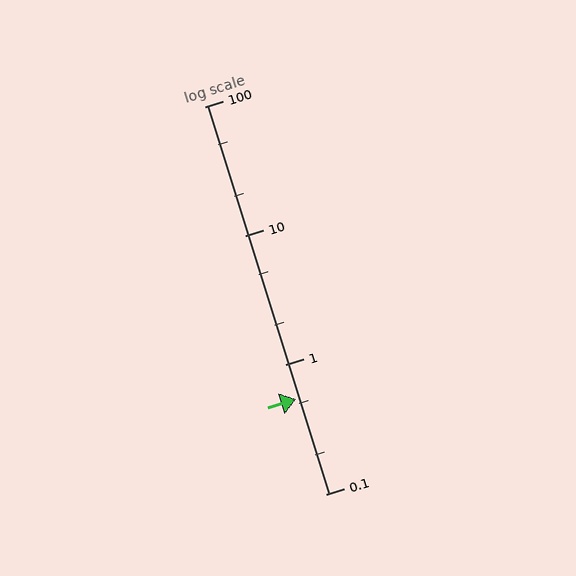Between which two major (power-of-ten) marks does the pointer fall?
The pointer is between 0.1 and 1.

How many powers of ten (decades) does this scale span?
The scale spans 3 decades, from 0.1 to 100.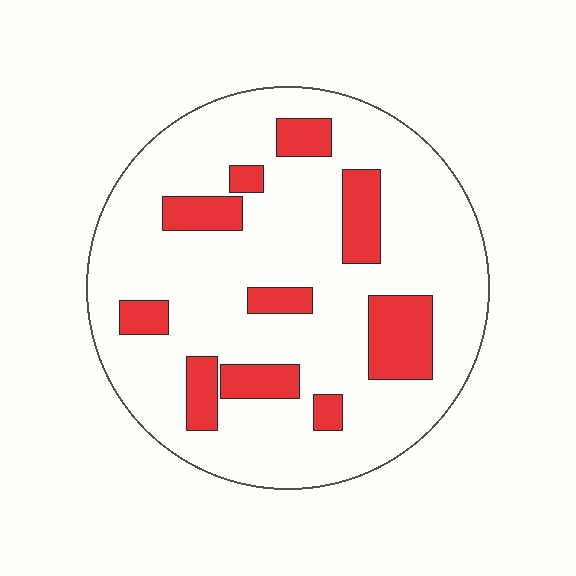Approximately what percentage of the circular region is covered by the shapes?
Approximately 20%.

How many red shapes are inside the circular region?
10.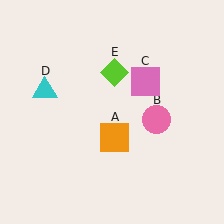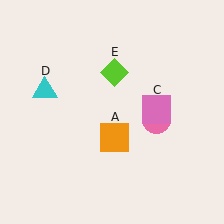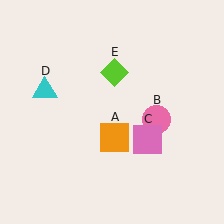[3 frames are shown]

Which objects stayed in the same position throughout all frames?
Orange square (object A) and pink circle (object B) and cyan triangle (object D) and lime diamond (object E) remained stationary.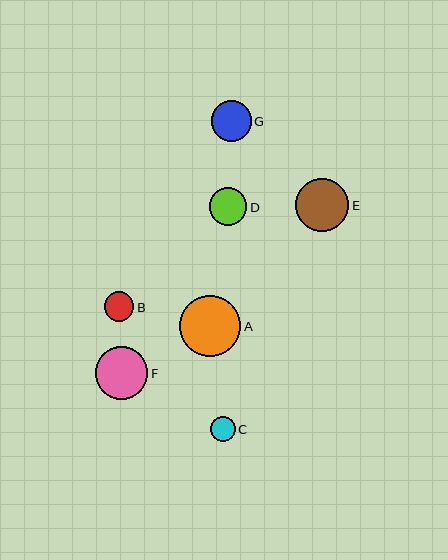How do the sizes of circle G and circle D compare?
Circle G and circle D are approximately the same size.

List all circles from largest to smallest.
From largest to smallest: A, E, F, G, D, B, C.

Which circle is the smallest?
Circle C is the smallest with a size of approximately 25 pixels.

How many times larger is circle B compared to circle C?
Circle B is approximately 1.2 times the size of circle C.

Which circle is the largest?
Circle A is the largest with a size of approximately 61 pixels.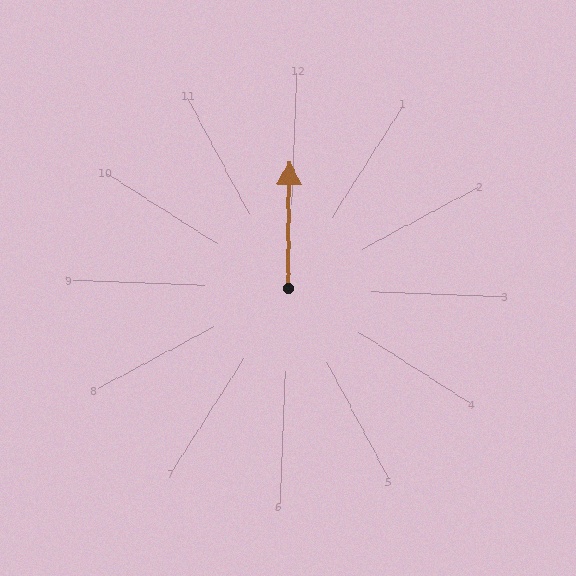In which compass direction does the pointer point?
North.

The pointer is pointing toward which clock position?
Roughly 12 o'clock.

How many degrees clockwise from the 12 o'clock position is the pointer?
Approximately 358 degrees.